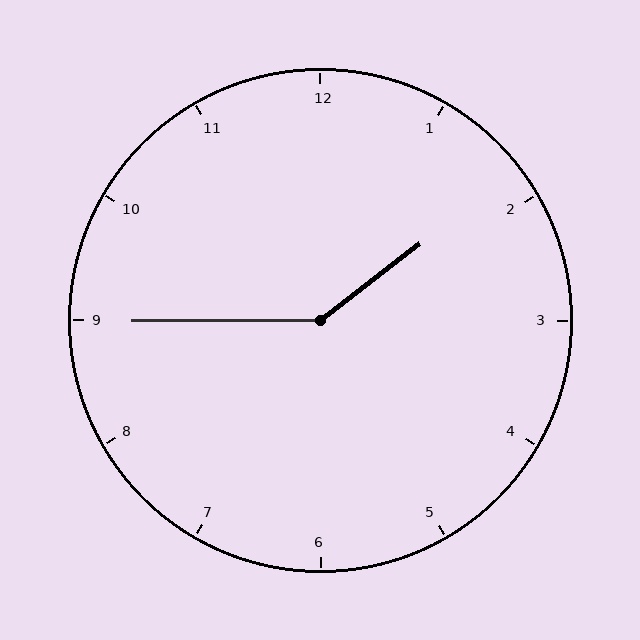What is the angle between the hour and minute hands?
Approximately 142 degrees.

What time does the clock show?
1:45.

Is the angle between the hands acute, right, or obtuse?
It is obtuse.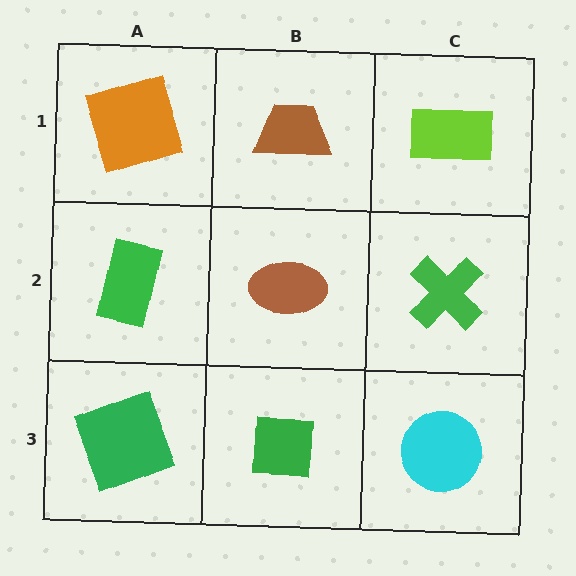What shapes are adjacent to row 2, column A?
An orange square (row 1, column A), a green square (row 3, column A), a brown ellipse (row 2, column B).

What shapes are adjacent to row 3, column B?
A brown ellipse (row 2, column B), a green square (row 3, column A), a cyan circle (row 3, column C).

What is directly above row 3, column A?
A green rectangle.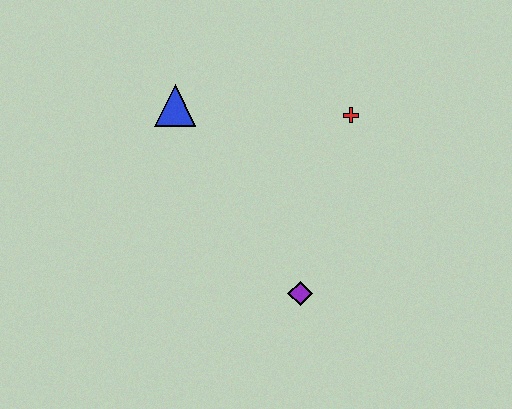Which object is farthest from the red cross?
The purple diamond is farthest from the red cross.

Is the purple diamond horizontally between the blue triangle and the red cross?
Yes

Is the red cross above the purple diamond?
Yes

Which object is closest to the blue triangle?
The red cross is closest to the blue triangle.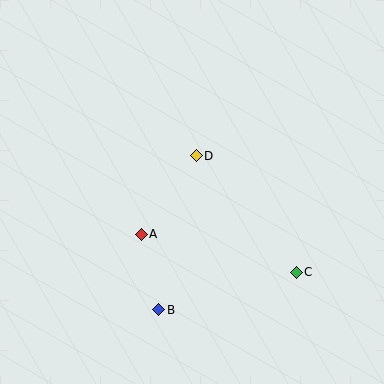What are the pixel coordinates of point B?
Point B is at (159, 310).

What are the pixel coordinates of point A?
Point A is at (141, 234).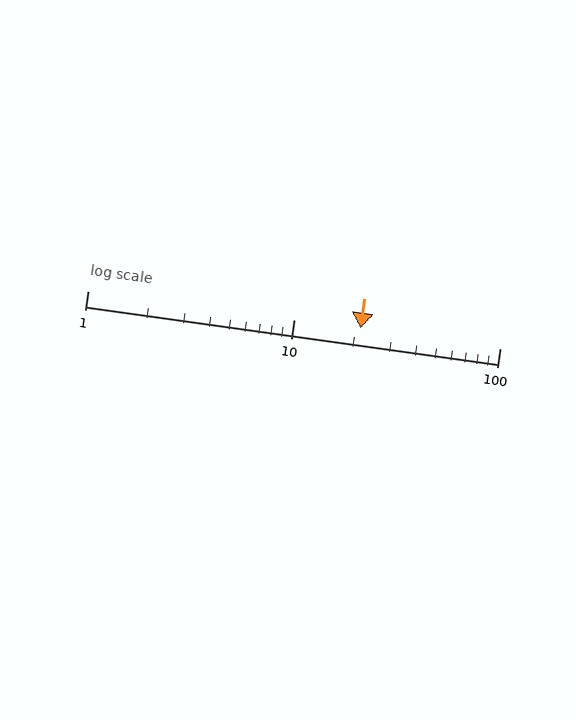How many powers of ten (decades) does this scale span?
The scale spans 2 decades, from 1 to 100.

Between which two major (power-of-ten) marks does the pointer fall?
The pointer is between 10 and 100.